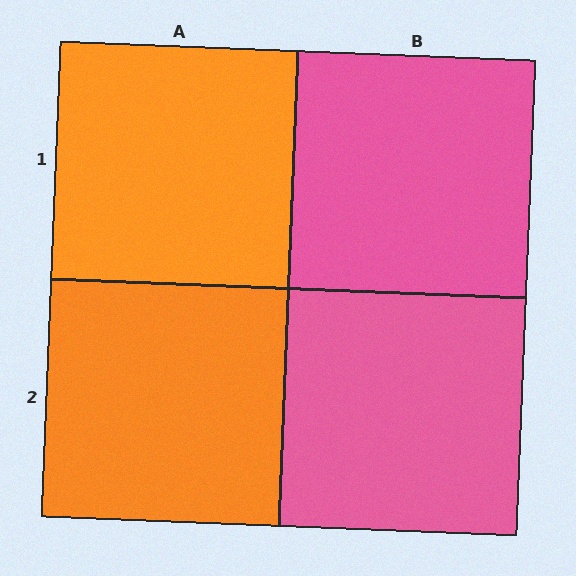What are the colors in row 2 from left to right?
Orange, pink.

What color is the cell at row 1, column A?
Orange.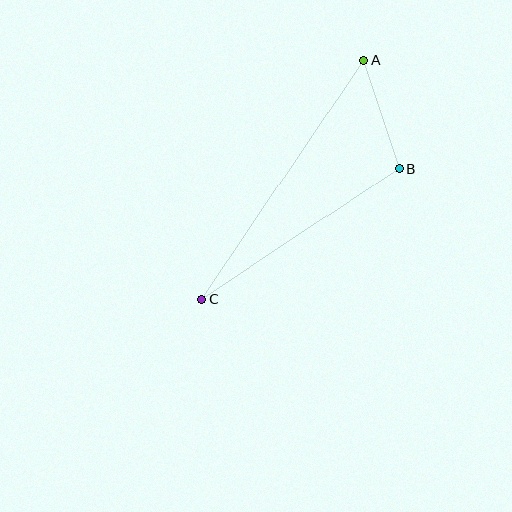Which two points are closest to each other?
Points A and B are closest to each other.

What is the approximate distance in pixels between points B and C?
The distance between B and C is approximately 237 pixels.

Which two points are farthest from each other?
Points A and C are farthest from each other.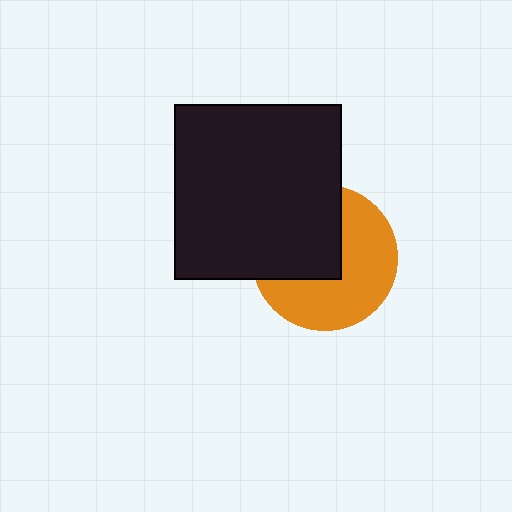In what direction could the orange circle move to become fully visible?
The orange circle could move toward the lower-right. That would shift it out from behind the black rectangle entirely.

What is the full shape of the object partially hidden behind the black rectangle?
The partially hidden object is an orange circle.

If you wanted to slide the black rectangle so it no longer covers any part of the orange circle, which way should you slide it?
Slide it toward the upper-left — that is the most direct way to separate the two shapes.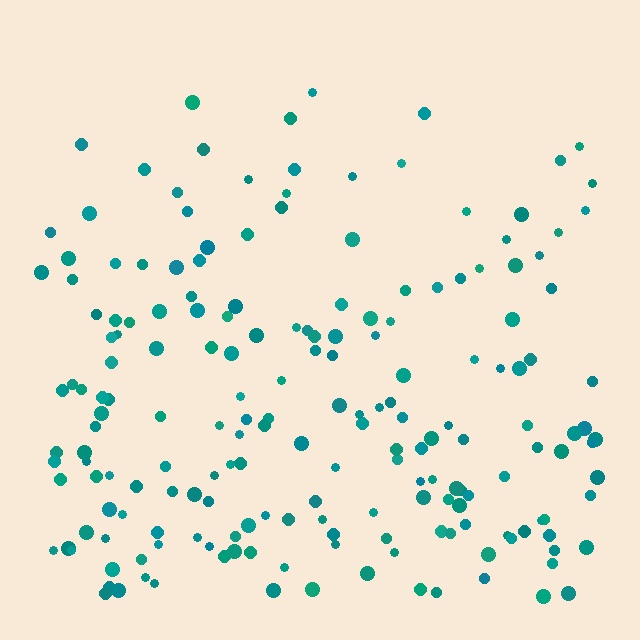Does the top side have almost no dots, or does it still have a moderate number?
Still a moderate number, just noticeably fewer than the bottom.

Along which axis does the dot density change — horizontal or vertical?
Vertical.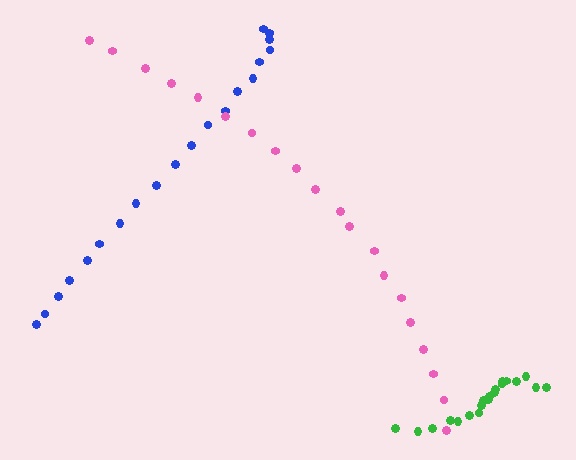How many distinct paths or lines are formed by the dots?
There are 3 distinct paths.